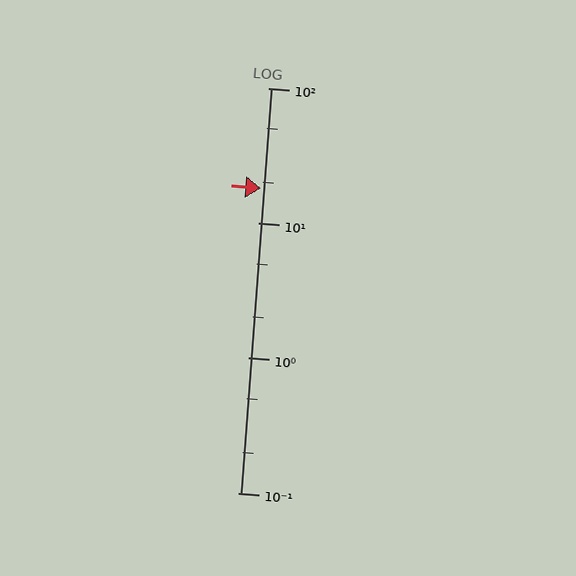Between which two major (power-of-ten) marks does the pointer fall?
The pointer is between 10 and 100.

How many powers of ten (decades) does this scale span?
The scale spans 3 decades, from 0.1 to 100.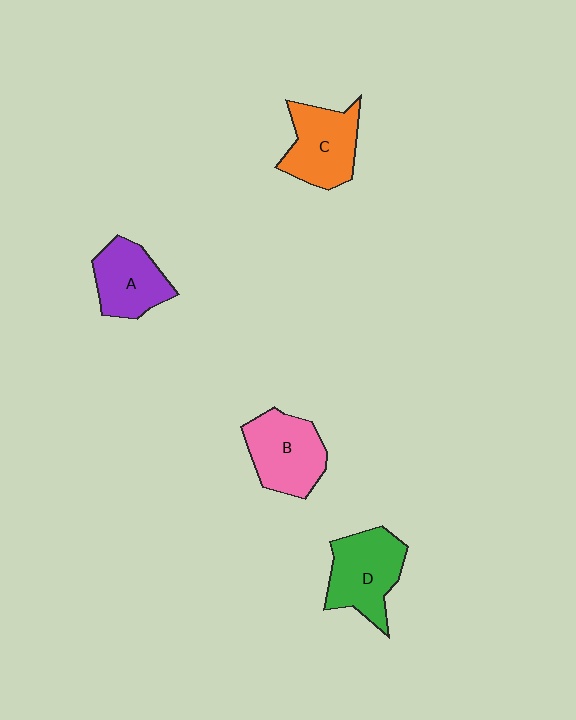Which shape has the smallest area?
Shape A (purple).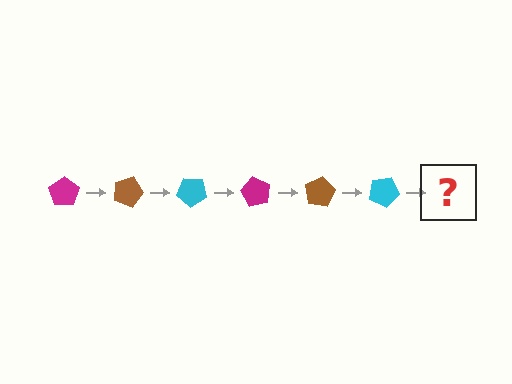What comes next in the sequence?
The next element should be a magenta pentagon, rotated 120 degrees from the start.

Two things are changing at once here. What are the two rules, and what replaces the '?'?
The two rules are that it rotates 20 degrees each step and the color cycles through magenta, brown, and cyan. The '?' should be a magenta pentagon, rotated 120 degrees from the start.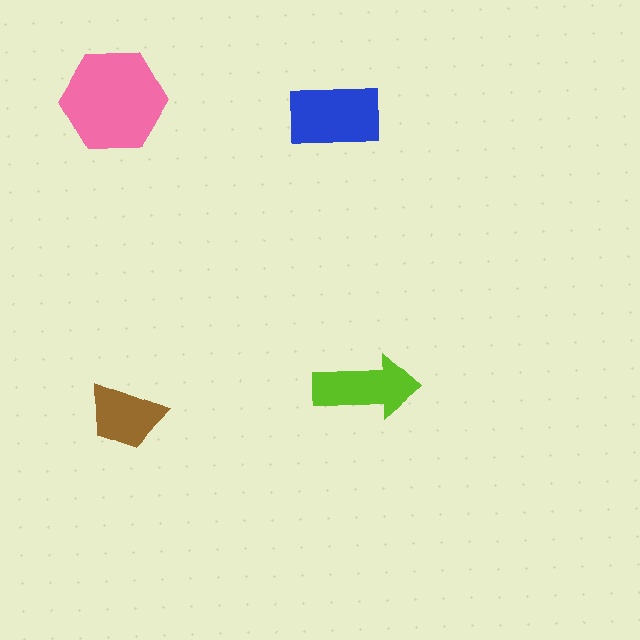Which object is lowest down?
The brown trapezoid is bottommost.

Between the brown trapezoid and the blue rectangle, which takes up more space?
The blue rectangle.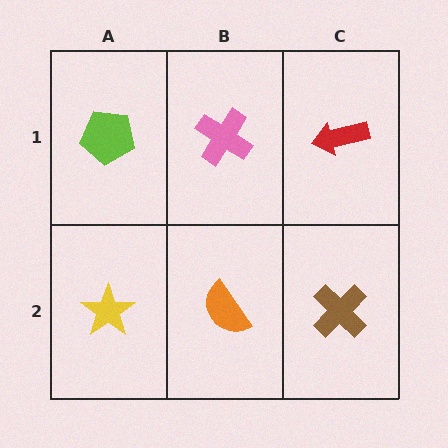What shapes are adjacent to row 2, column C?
A red arrow (row 1, column C), an orange semicircle (row 2, column B).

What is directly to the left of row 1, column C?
A pink cross.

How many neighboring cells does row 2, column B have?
3.